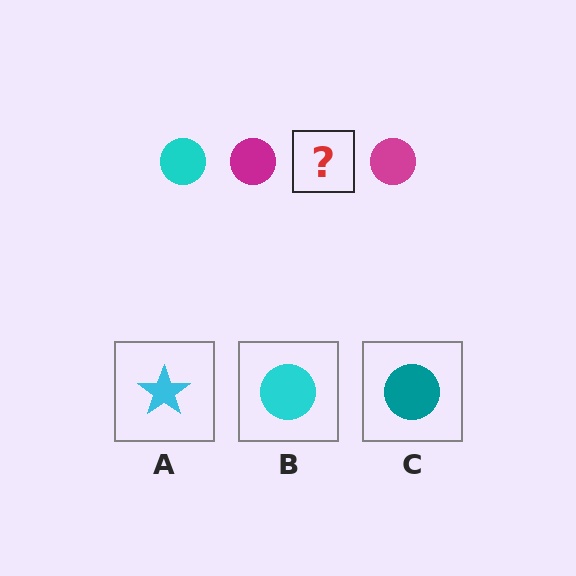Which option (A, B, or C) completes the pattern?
B.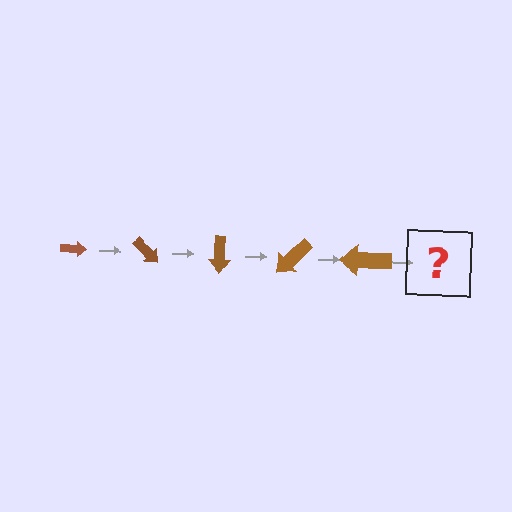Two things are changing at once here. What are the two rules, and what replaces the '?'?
The two rules are that the arrow grows larger each step and it rotates 45 degrees each step. The '?' should be an arrow, larger than the previous one and rotated 225 degrees from the start.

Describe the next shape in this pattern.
It should be an arrow, larger than the previous one and rotated 225 degrees from the start.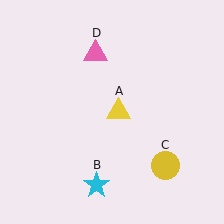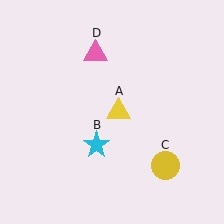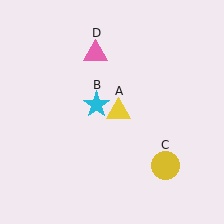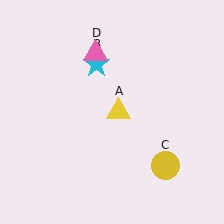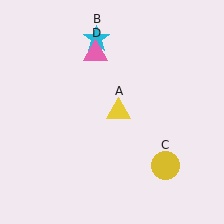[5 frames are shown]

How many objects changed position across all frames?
1 object changed position: cyan star (object B).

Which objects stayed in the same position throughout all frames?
Yellow triangle (object A) and yellow circle (object C) and pink triangle (object D) remained stationary.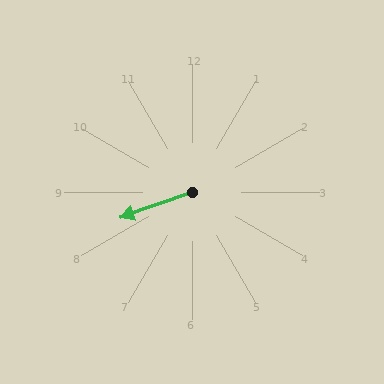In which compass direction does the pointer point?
West.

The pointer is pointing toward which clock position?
Roughly 8 o'clock.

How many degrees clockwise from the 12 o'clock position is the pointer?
Approximately 251 degrees.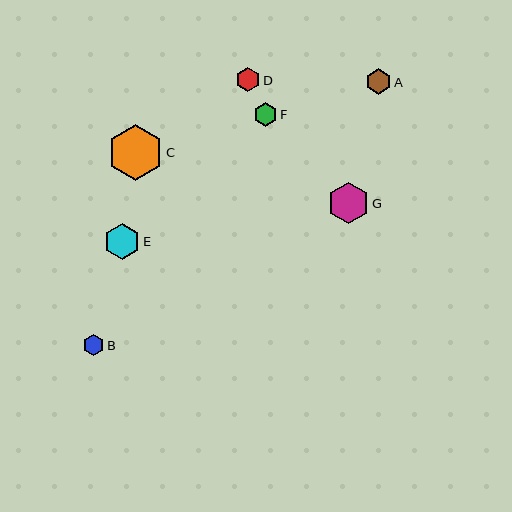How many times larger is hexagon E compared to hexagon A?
Hexagon E is approximately 1.4 times the size of hexagon A.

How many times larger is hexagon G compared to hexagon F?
Hexagon G is approximately 1.7 times the size of hexagon F.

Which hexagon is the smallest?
Hexagon B is the smallest with a size of approximately 20 pixels.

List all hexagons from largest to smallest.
From largest to smallest: C, G, E, A, F, D, B.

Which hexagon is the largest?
Hexagon C is the largest with a size of approximately 56 pixels.